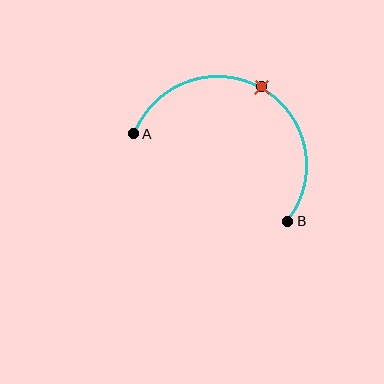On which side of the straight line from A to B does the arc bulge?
The arc bulges above the straight line connecting A and B.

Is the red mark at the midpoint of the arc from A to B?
Yes. The red mark lies on the arc at equal arc-length from both A and B — it is the arc midpoint.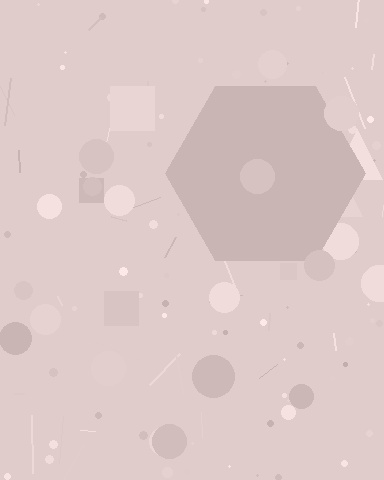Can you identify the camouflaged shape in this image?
The camouflaged shape is a hexagon.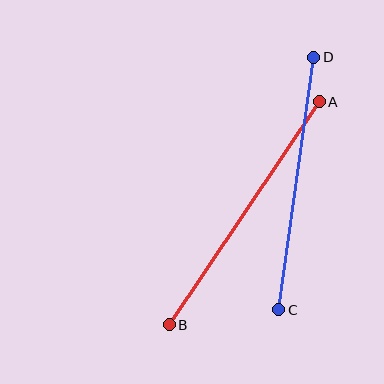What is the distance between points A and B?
The distance is approximately 269 pixels.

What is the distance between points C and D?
The distance is approximately 255 pixels.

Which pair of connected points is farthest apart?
Points A and B are farthest apart.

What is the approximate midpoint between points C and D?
The midpoint is at approximately (296, 184) pixels.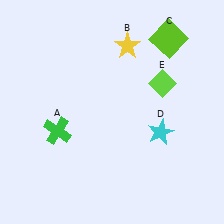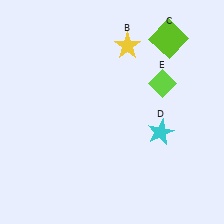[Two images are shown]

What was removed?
The green cross (A) was removed in Image 2.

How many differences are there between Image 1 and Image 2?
There is 1 difference between the two images.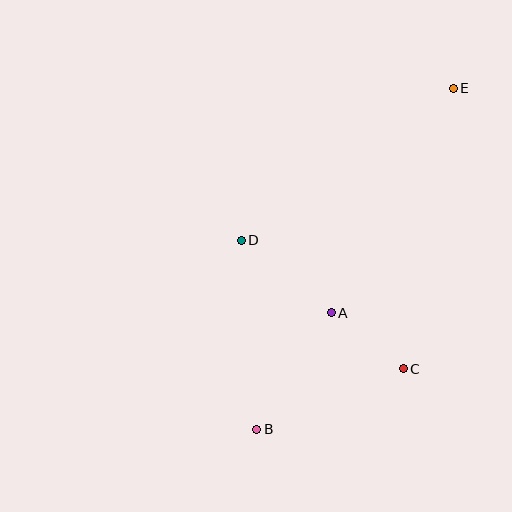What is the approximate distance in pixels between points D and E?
The distance between D and E is approximately 261 pixels.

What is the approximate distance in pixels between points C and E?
The distance between C and E is approximately 285 pixels.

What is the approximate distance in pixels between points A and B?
The distance between A and B is approximately 138 pixels.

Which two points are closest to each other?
Points A and C are closest to each other.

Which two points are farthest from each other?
Points B and E are farthest from each other.